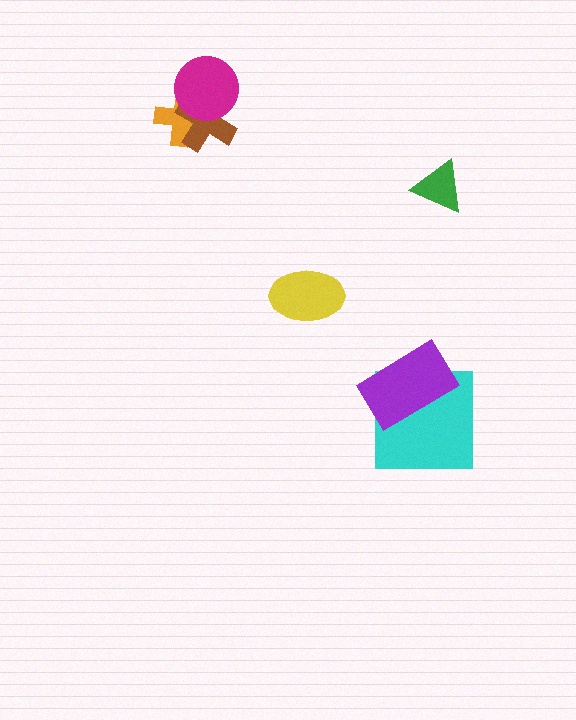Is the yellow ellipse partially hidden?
No, no other shape covers it.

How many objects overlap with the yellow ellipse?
0 objects overlap with the yellow ellipse.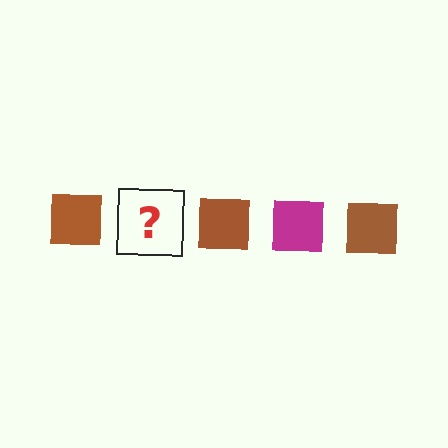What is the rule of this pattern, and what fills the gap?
The rule is that the pattern cycles through brown, magenta squares. The gap should be filled with a magenta square.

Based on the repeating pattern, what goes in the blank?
The blank should be a magenta square.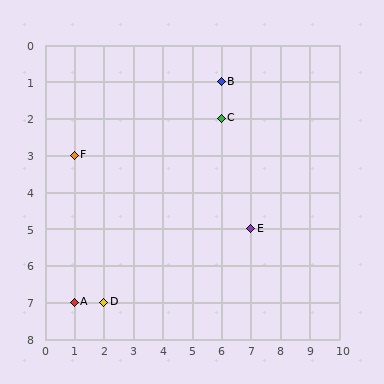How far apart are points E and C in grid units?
Points E and C are 1 column and 3 rows apart (about 3.2 grid units diagonally).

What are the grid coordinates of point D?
Point D is at grid coordinates (2, 7).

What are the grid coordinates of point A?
Point A is at grid coordinates (1, 7).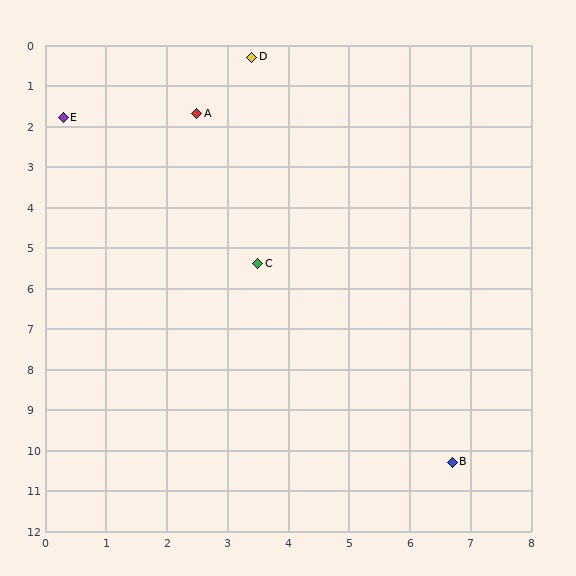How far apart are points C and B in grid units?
Points C and B are about 5.9 grid units apart.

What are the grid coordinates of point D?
Point D is at approximately (3.4, 0.3).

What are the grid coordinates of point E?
Point E is at approximately (0.3, 1.8).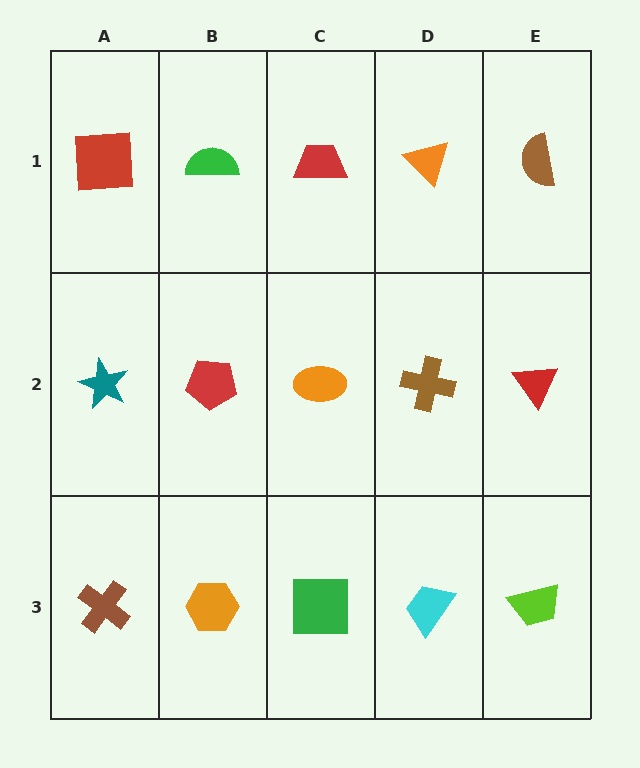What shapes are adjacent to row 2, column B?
A green semicircle (row 1, column B), an orange hexagon (row 3, column B), a teal star (row 2, column A), an orange ellipse (row 2, column C).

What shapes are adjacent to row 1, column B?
A red pentagon (row 2, column B), a red square (row 1, column A), a red trapezoid (row 1, column C).